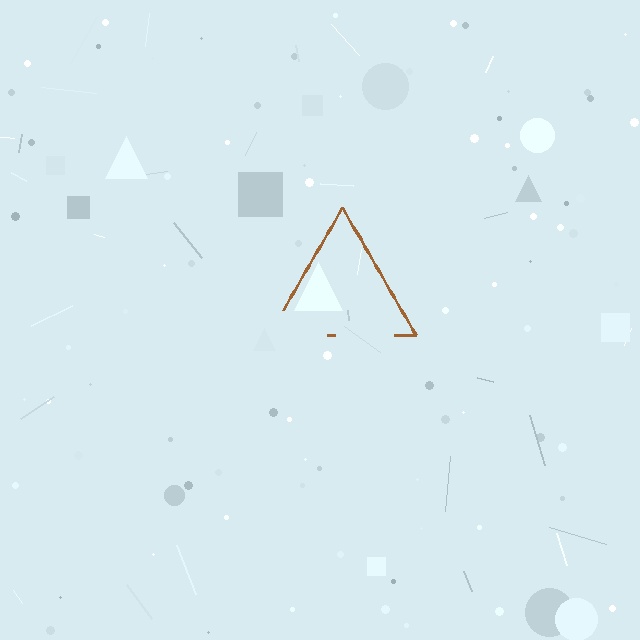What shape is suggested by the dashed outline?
The dashed outline suggests a triangle.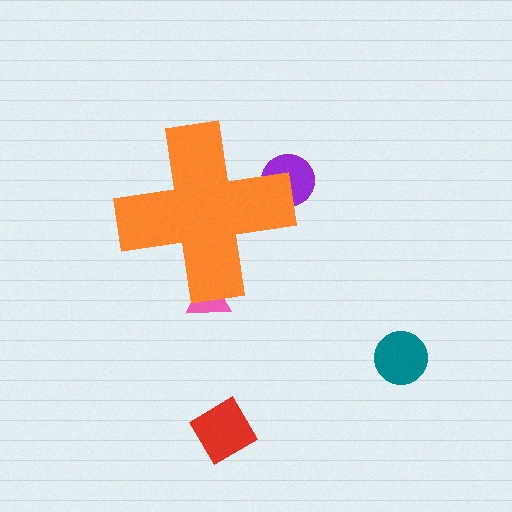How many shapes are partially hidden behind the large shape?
2 shapes are partially hidden.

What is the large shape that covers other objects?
An orange cross.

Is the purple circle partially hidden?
Yes, the purple circle is partially hidden behind the orange cross.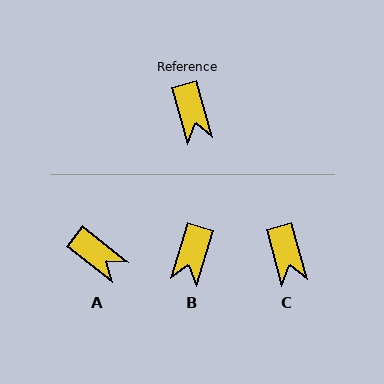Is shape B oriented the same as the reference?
No, it is off by about 32 degrees.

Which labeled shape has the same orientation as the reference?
C.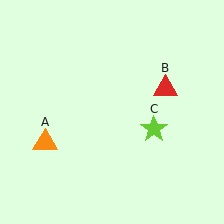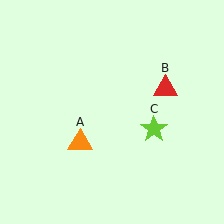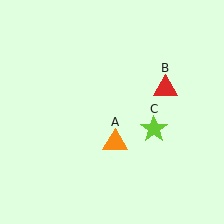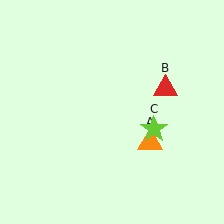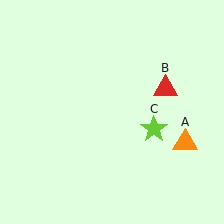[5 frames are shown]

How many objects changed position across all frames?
1 object changed position: orange triangle (object A).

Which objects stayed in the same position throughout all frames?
Red triangle (object B) and lime star (object C) remained stationary.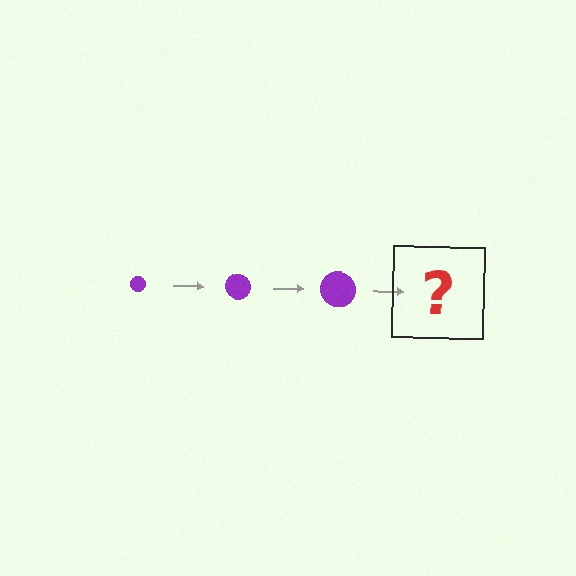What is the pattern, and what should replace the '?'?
The pattern is that the circle gets progressively larger each step. The '?' should be a purple circle, larger than the previous one.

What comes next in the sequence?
The next element should be a purple circle, larger than the previous one.